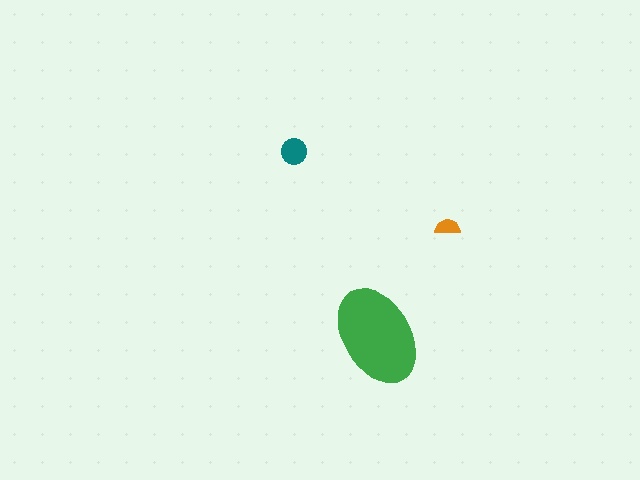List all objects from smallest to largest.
The orange semicircle, the teal circle, the green ellipse.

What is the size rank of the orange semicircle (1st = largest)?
3rd.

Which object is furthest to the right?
The orange semicircle is rightmost.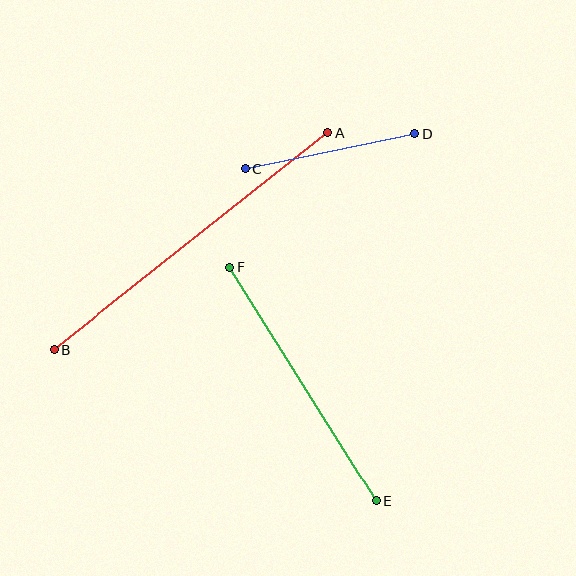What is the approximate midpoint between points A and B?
The midpoint is at approximately (191, 241) pixels.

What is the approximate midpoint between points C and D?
The midpoint is at approximately (330, 151) pixels.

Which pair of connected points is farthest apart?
Points A and B are farthest apart.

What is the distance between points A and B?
The distance is approximately 349 pixels.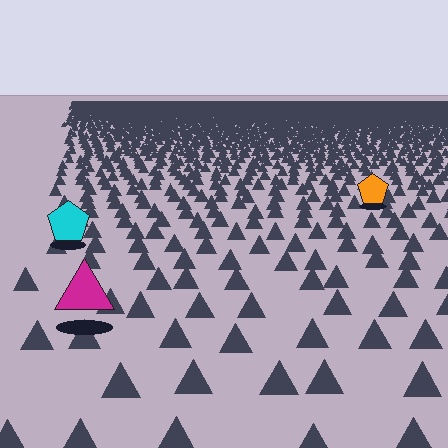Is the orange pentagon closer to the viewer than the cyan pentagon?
No. The cyan pentagon is closer — you can tell from the texture gradient: the ground texture is coarser near it.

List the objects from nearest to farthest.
From nearest to farthest: the magenta triangle, the cyan pentagon, the orange pentagon.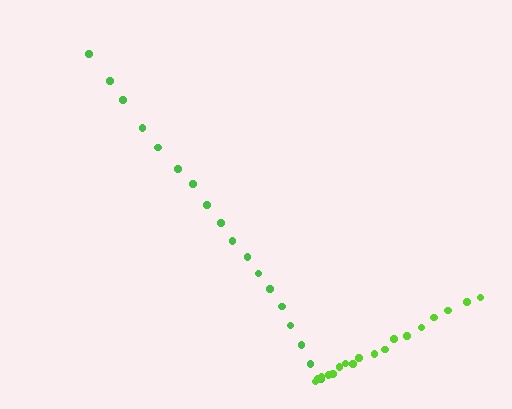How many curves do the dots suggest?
There are 2 distinct paths.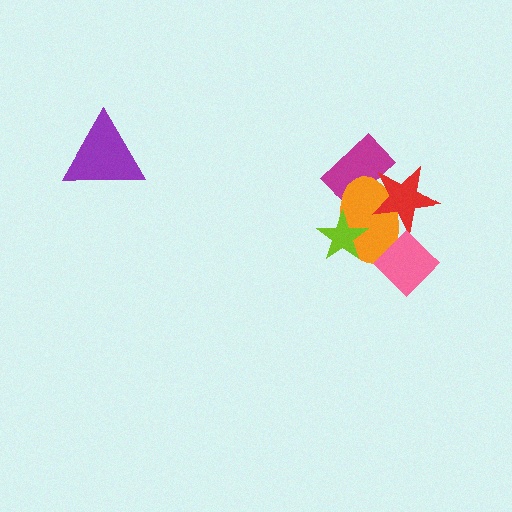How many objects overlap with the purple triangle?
0 objects overlap with the purple triangle.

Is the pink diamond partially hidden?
No, no other shape covers it.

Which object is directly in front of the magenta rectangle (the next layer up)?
The orange ellipse is directly in front of the magenta rectangle.